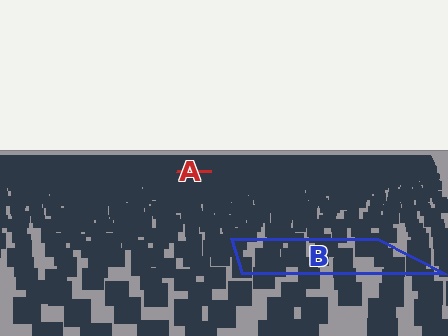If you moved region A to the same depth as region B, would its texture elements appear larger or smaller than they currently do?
They would appear larger. At a closer depth, the same texture elements are projected at a bigger on-screen size.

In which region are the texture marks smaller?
The texture marks are smaller in region A, because it is farther away.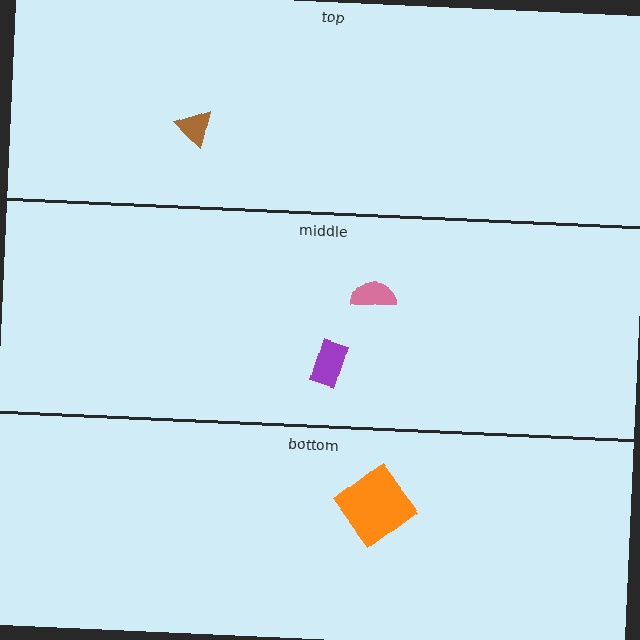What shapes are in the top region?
The brown triangle.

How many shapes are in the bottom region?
1.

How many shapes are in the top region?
1.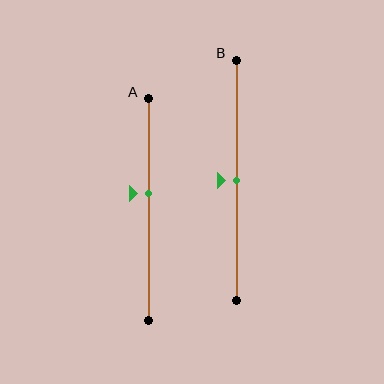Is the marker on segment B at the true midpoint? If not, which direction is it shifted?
Yes, the marker on segment B is at the true midpoint.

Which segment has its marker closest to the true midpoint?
Segment B has its marker closest to the true midpoint.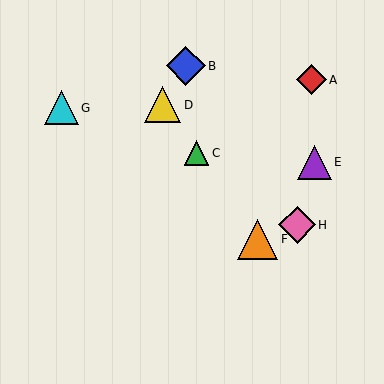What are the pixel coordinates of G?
Object G is at (61, 108).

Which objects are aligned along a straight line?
Objects C, D, F are aligned along a straight line.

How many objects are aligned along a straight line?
3 objects (C, D, F) are aligned along a straight line.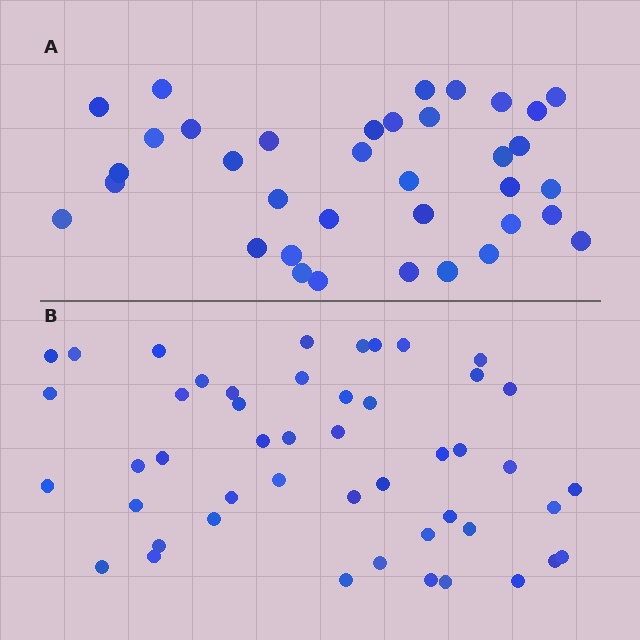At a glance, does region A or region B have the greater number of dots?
Region B (the bottom region) has more dots.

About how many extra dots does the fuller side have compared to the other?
Region B has roughly 12 or so more dots than region A.